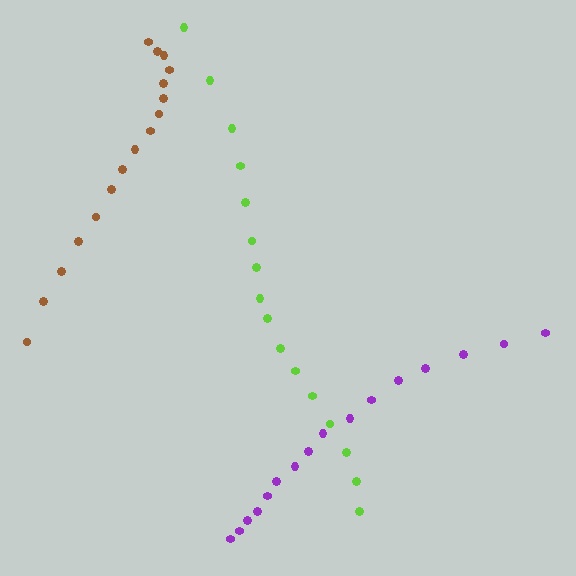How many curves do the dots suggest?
There are 3 distinct paths.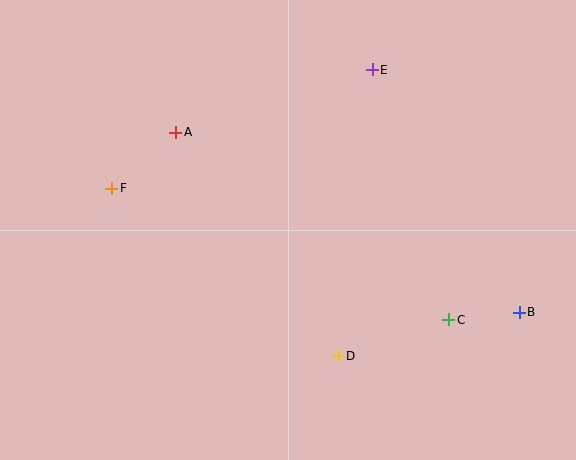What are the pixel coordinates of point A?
Point A is at (176, 132).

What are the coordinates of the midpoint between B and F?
The midpoint between B and F is at (316, 250).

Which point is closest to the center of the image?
Point D at (338, 356) is closest to the center.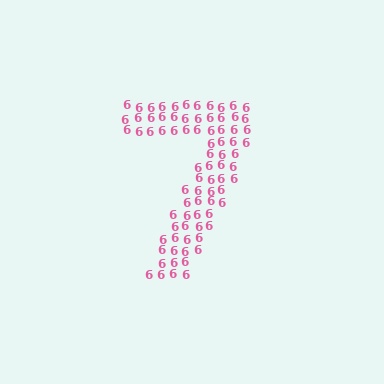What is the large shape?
The large shape is the digit 7.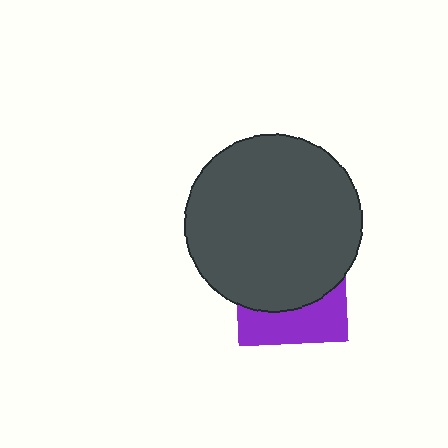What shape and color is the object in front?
The object in front is a dark gray circle.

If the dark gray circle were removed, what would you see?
You would see the complete purple square.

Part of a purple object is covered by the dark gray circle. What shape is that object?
It is a square.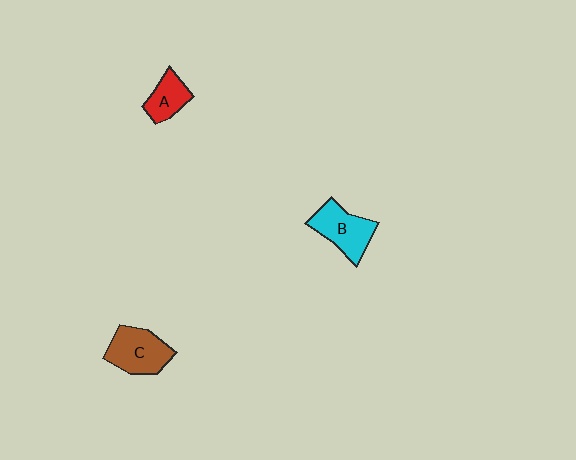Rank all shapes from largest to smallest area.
From largest to smallest: C (brown), B (cyan), A (red).